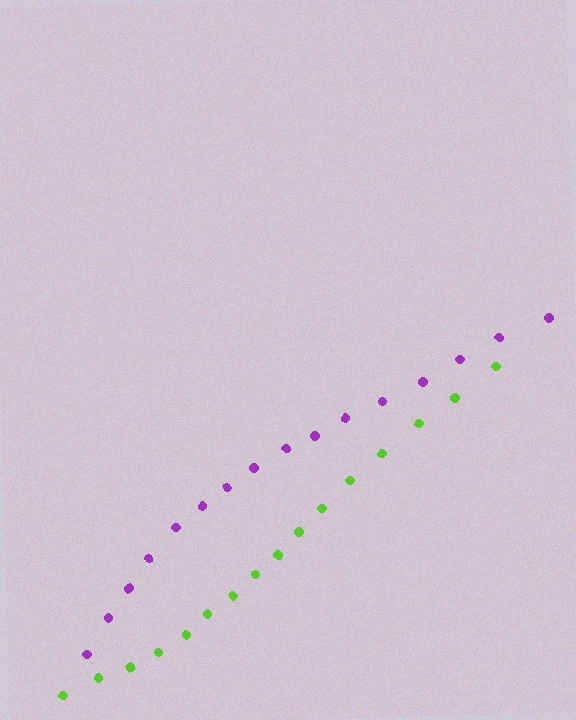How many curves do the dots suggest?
There are 2 distinct paths.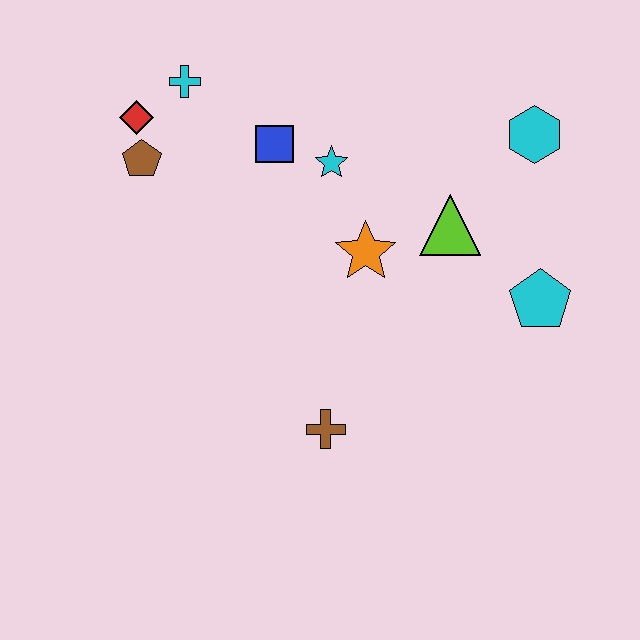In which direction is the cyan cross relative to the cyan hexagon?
The cyan cross is to the left of the cyan hexagon.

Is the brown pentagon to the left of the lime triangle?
Yes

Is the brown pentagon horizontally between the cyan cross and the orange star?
No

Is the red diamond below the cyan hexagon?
No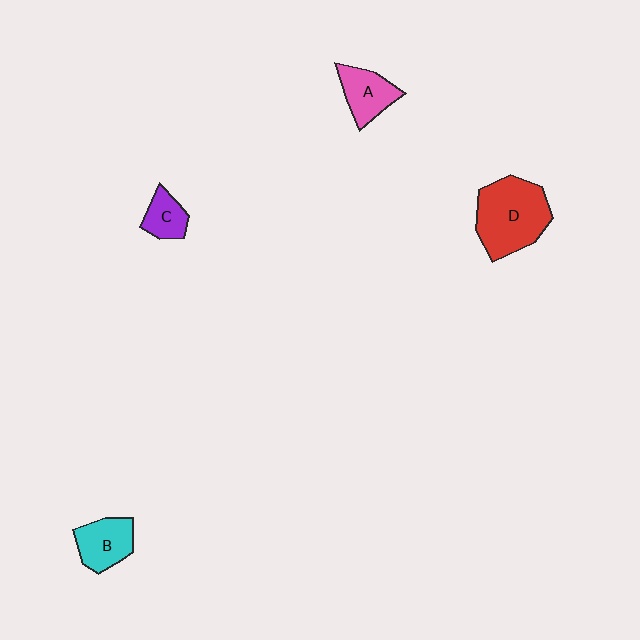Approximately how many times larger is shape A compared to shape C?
Approximately 1.4 times.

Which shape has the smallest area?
Shape C (purple).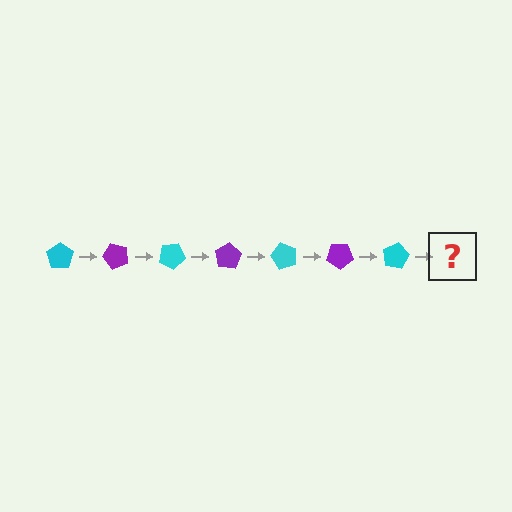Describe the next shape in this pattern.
It should be a purple pentagon, rotated 350 degrees from the start.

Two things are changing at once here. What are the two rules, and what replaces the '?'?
The two rules are that it rotates 50 degrees each step and the color cycles through cyan and purple. The '?' should be a purple pentagon, rotated 350 degrees from the start.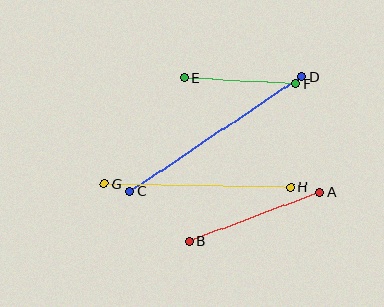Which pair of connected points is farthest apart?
Points C and D are farthest apart.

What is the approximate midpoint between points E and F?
The midpoint is at approximately (240, 80) pixels.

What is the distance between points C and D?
The distance is approximately 206 pixels.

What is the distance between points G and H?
The distance is approximately 186 pixels.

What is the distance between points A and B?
The distance is approximately 140 pixels.